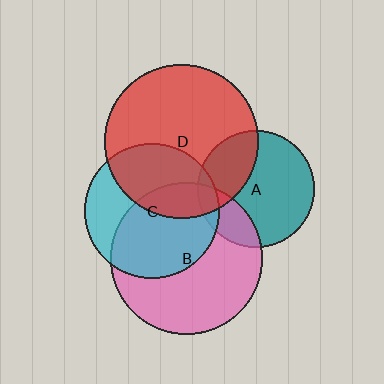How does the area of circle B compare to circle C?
Approximately 1.3 times.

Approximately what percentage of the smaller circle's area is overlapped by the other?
Approximately 15%.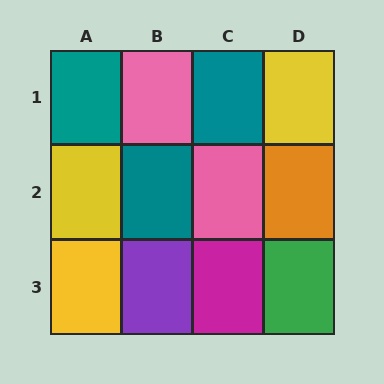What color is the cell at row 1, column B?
Pink.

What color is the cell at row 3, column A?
Yellow.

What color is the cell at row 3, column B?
Purple.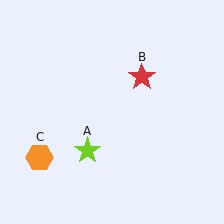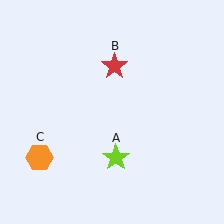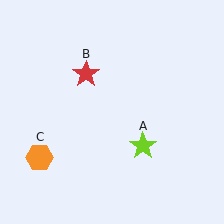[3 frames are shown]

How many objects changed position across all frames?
2 objects changed position: lime star (object A), red star (object B).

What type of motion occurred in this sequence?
The lime star (object A), red star (object B) rotated counterclockwise around the center of the scene.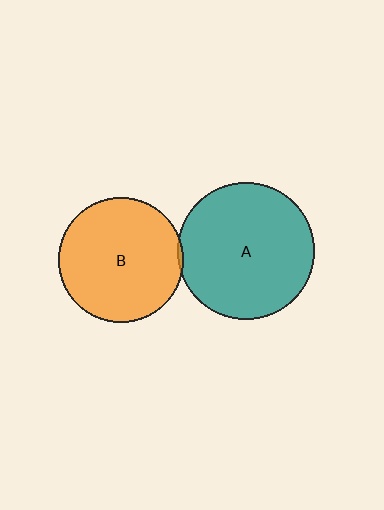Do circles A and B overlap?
Yes.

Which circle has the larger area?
Circle A (teal).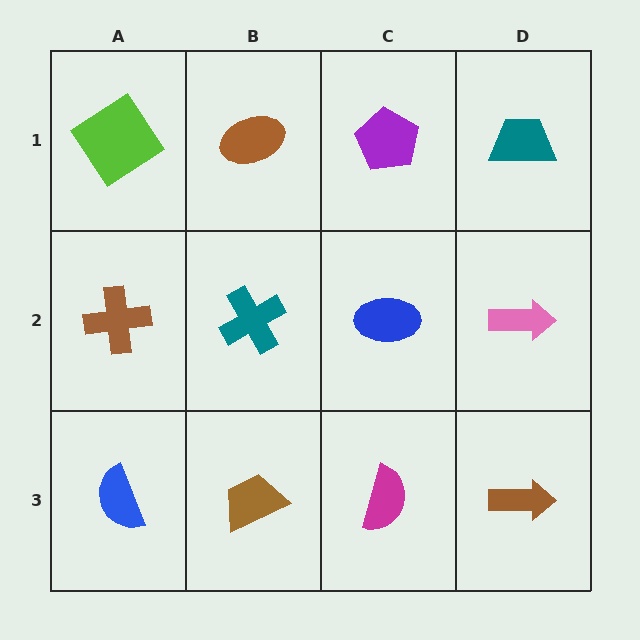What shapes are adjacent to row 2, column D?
A teal trapezoid (row 1, column D), a brown arrow (row 3, column D), a blue ellipse (row 2, column C).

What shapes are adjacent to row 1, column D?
A pink arrow (row 2, column D), a purple pentagon (row 1, column C).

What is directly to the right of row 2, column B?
A blue ellipse.